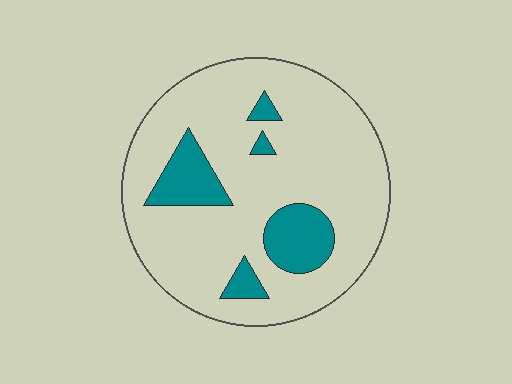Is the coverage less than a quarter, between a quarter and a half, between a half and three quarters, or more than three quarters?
Less than a quarter.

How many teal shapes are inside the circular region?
5.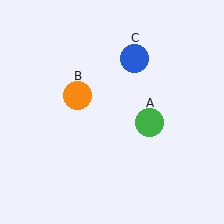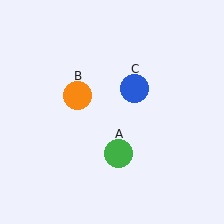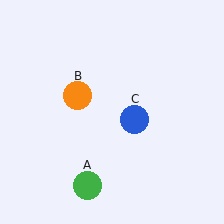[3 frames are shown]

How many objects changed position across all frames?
2 objects changed position: green circle (object A), blue circle (object C).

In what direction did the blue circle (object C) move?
The blue circle (object C) moved down.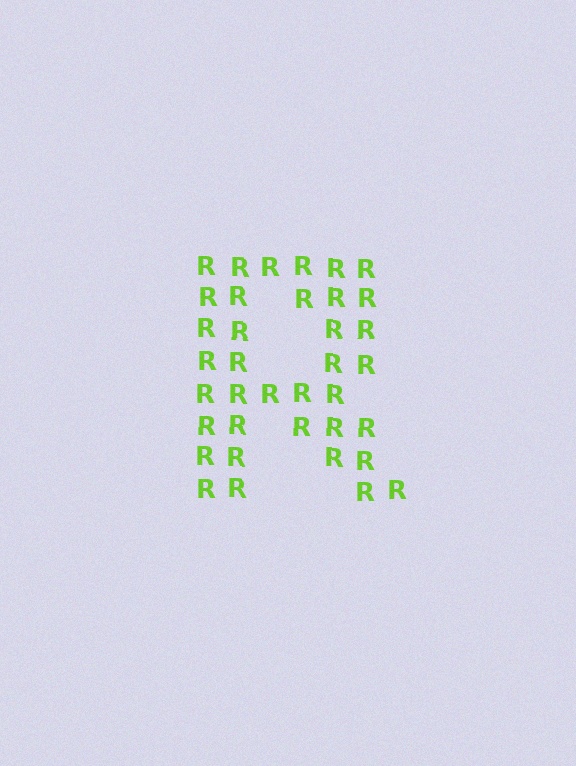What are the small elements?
The small elements are letter R's.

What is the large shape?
The large shape is the letter R.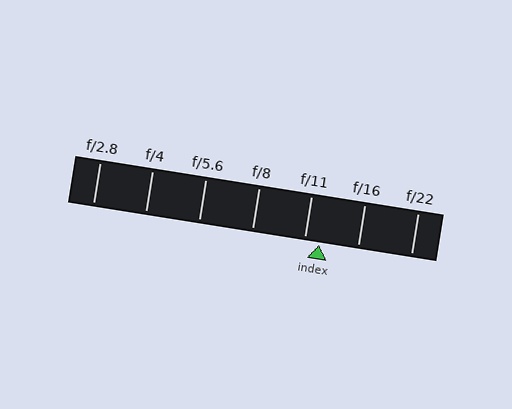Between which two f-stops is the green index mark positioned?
The index mark is between f/11 and f/16.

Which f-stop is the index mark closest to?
The index mark is closest to f/11.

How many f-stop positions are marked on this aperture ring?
There are 7 f-stop positions marked.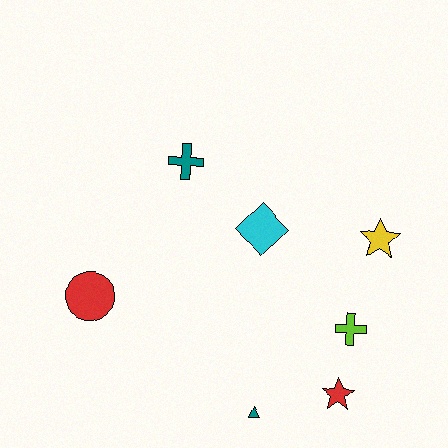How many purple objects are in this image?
There are no purple objects.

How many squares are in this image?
There are no squares.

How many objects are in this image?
There are 7 objects.